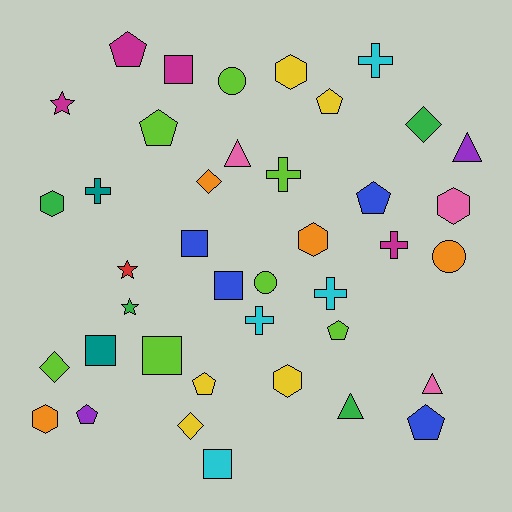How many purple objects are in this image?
There are 2 purple objects.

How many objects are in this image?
There are 40 objects.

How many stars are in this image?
There are 3 stars.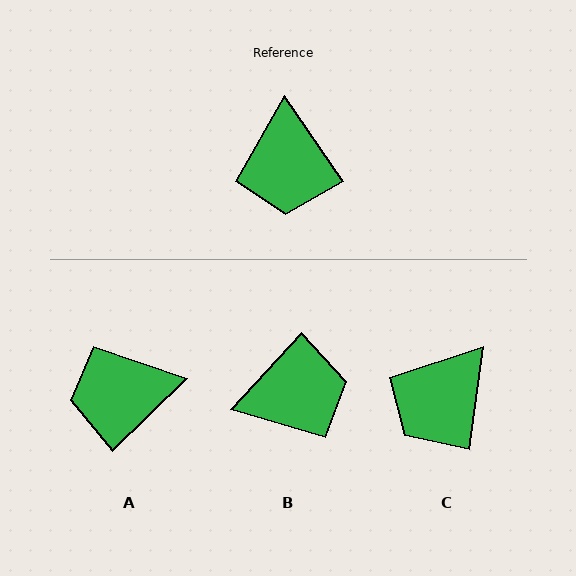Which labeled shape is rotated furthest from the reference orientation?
B, about 103 degrees away.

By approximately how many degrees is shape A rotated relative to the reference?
Approximately 80 degrees clockwise.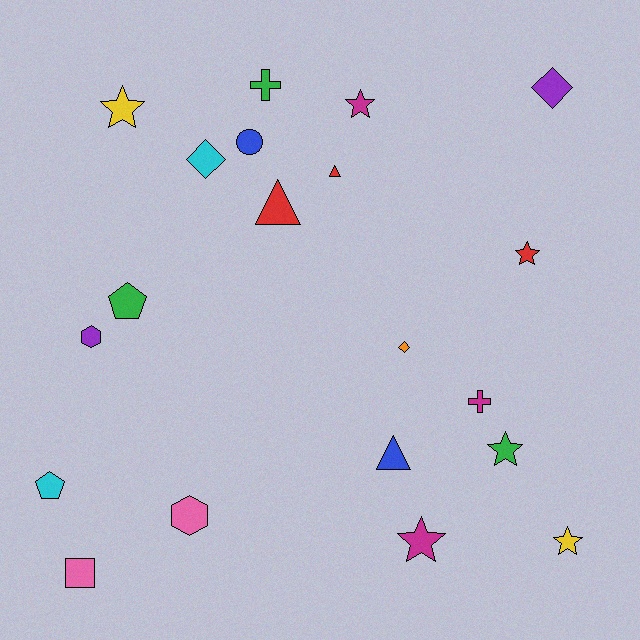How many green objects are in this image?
There are 3 green objects.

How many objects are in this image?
There are 20 objects.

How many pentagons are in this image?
There are 2 pentagons.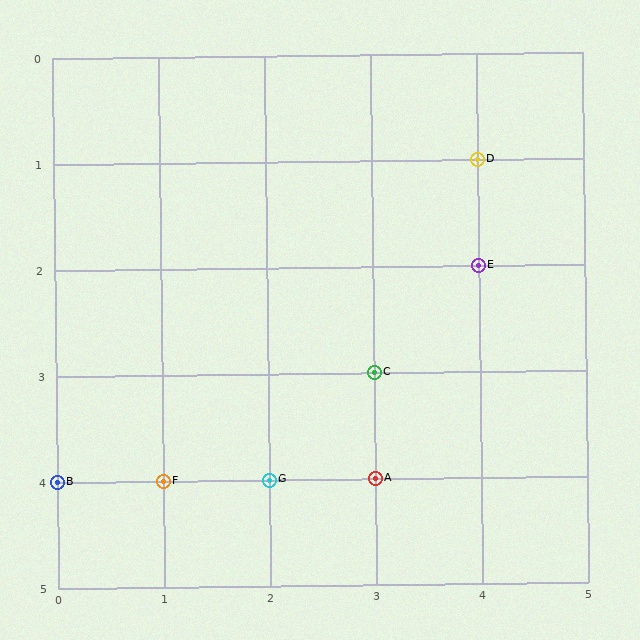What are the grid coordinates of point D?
Point D is at grid coordinates (4, 1).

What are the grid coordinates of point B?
Point B is at grid coordinates (0, 4).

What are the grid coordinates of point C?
Point C is at grid coordinates (3, 3).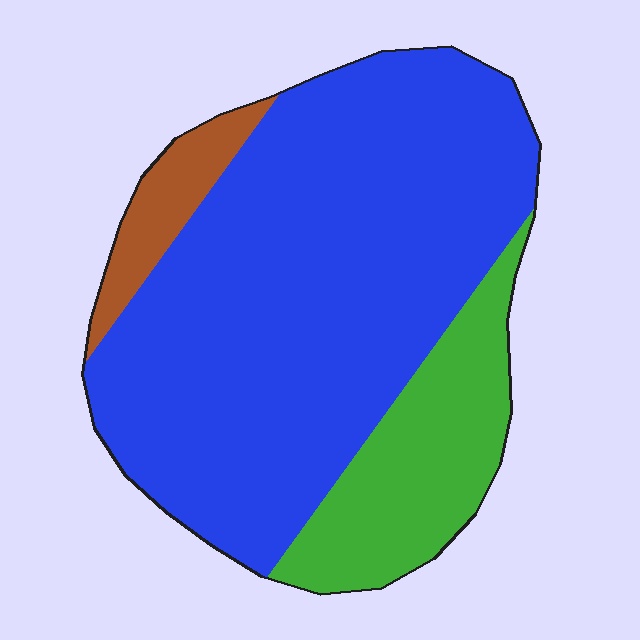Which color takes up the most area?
Blue, at roughly 75%.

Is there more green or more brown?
Green.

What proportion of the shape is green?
Green covers 20% of the shape.